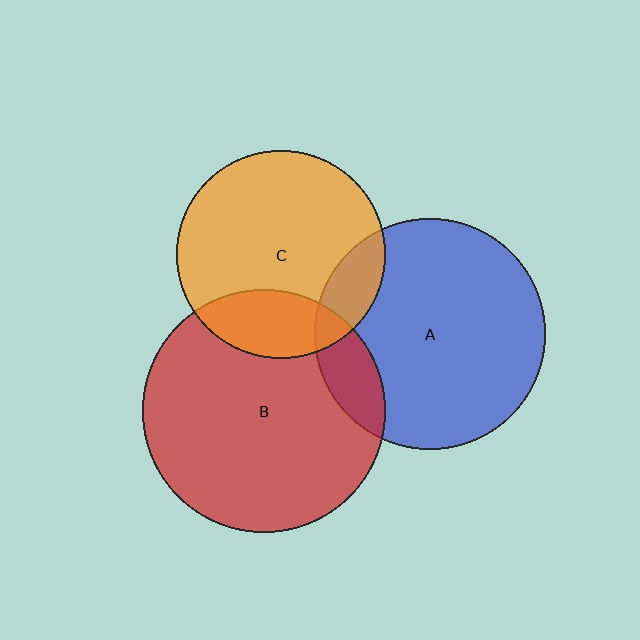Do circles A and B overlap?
Yes.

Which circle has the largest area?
Circle B (red).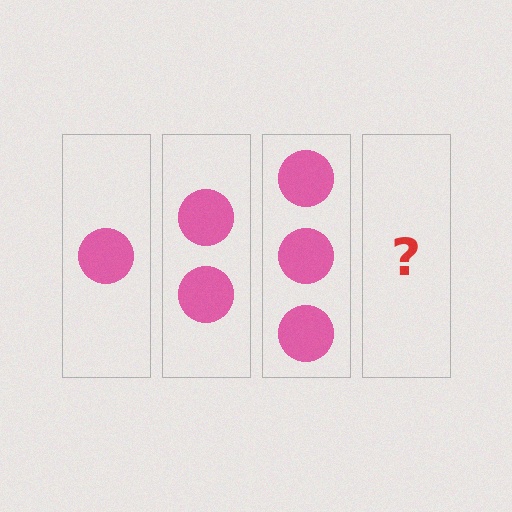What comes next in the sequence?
The next element should be 4 circles.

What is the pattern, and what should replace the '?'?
The pattern is that each step adds one more circle. The '?' should be 4 circles.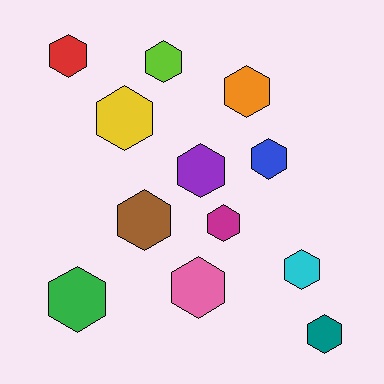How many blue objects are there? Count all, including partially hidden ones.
There is 1 blue object.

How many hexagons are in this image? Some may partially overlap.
There are 12 hexagons.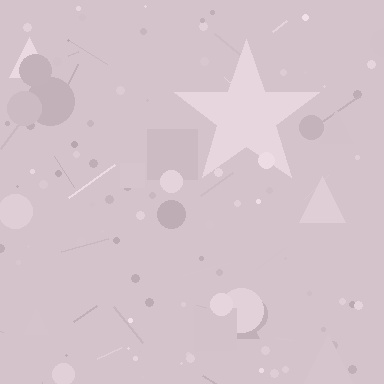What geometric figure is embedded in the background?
A star is embedded in the background.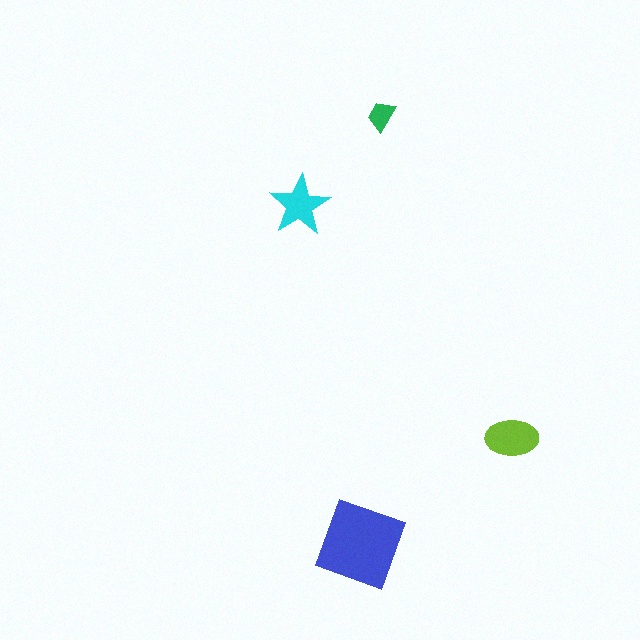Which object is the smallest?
The green trapezoid.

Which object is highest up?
The green trapezoid is topmost.